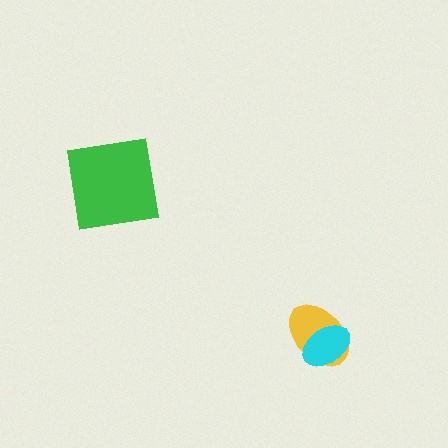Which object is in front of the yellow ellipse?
The cyan ellipse is in front of the yellow ellipse.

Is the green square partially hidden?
No, no other shape covers it.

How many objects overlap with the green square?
0 objects overlap with the green square.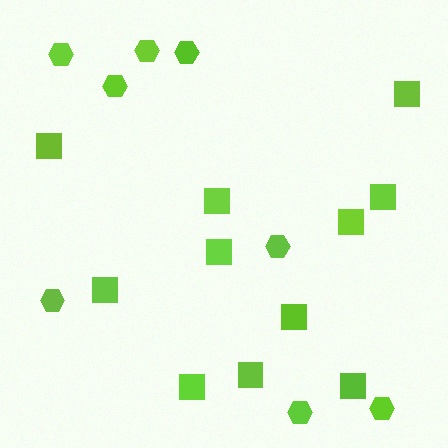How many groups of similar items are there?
There are 2 groups: one group of squares (11) and one group of hexagons (8).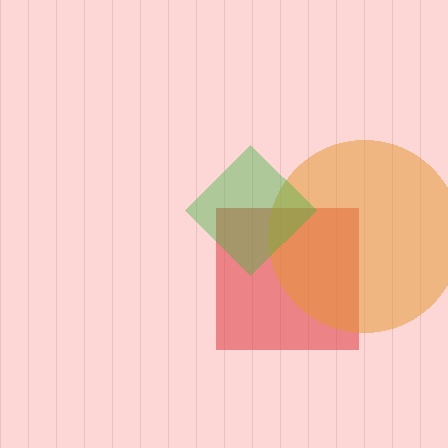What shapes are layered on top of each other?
The layered shapes are: a red square, an orange circle, a green diamond.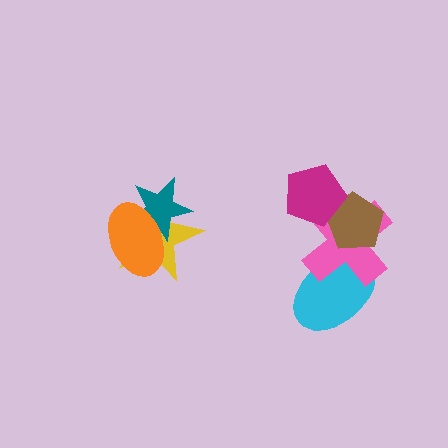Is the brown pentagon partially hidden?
Yes, it is partially covered by another shape.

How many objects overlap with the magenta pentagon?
2 objects overlap with the magenta pentagon.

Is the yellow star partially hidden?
Yes, it is partially covered by another shape.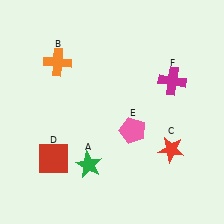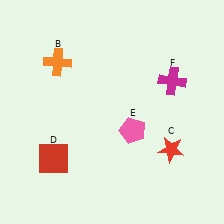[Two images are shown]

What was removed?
The green star (A) was removed in Image 2.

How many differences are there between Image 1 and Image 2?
There is 1 difference between the two images.